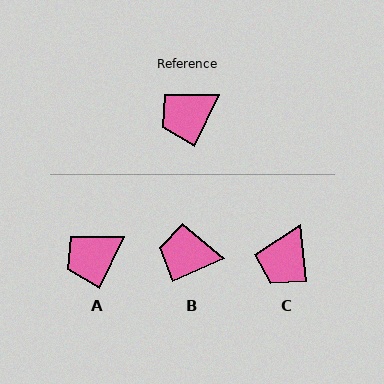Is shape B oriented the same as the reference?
No, it is off by about 40 degrees.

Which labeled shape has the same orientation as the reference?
A.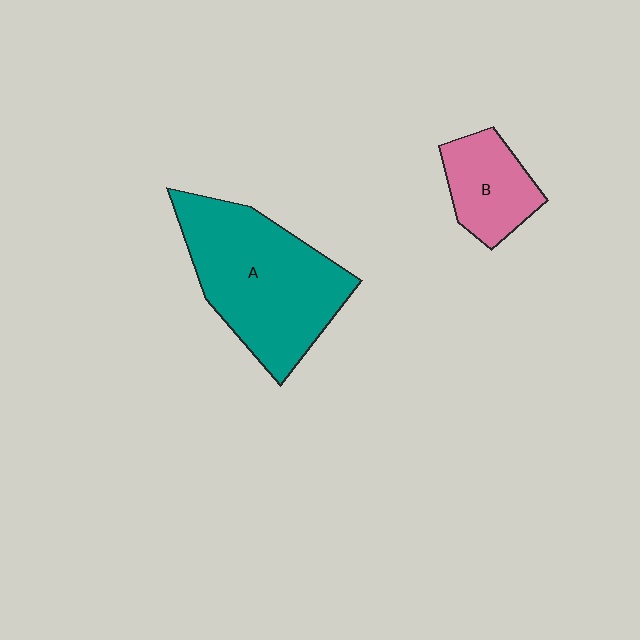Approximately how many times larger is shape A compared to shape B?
Approximately 2.4 times.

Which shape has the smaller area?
Shape B (pink).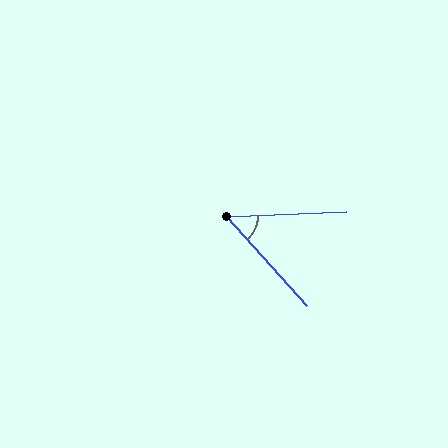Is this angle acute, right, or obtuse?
It is acute.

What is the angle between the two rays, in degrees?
Approximately 51 degrees.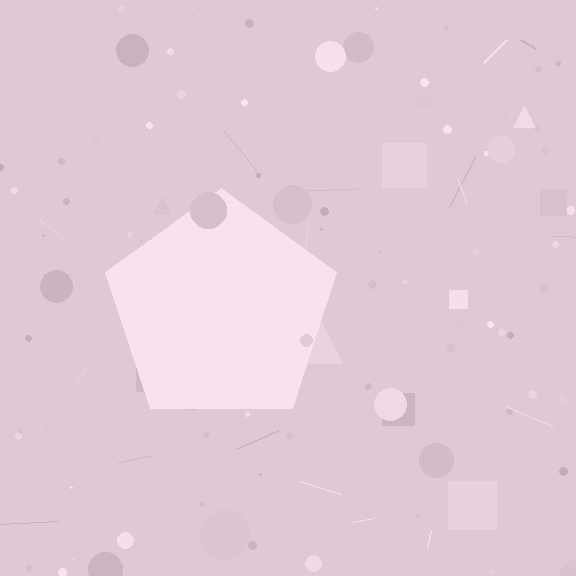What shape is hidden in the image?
A pentagon is hidden in the image.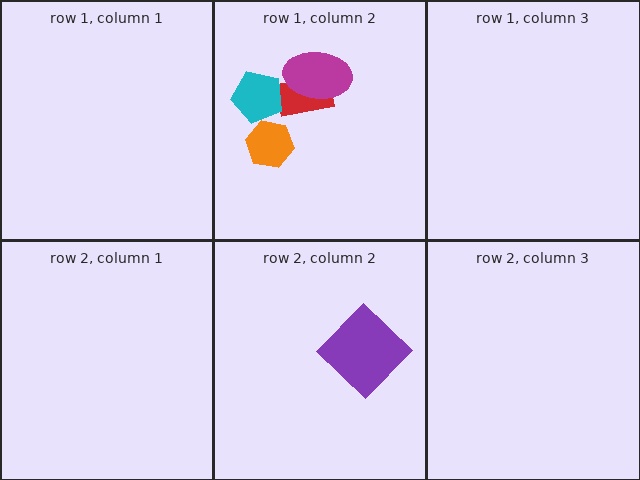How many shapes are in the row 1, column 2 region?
4.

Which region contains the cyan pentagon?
The row 1, column 2 region.